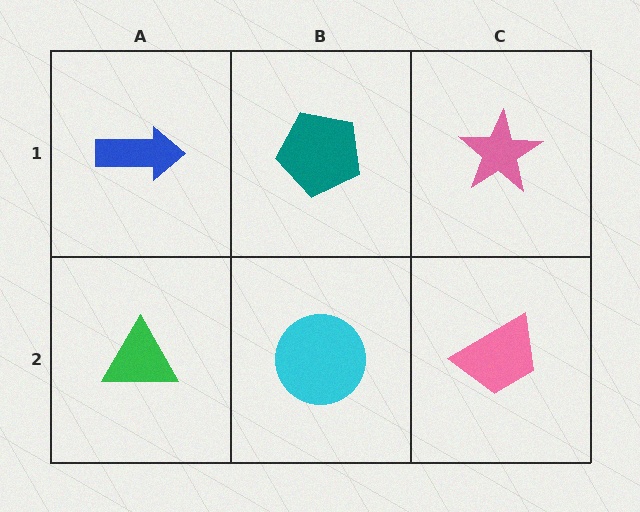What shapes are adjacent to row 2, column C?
A pink star (row 1, column C), a cyan circle (row 2, column B).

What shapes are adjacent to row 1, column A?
A green triangle (row 2, column A), a teal pentagon (row 1, column B).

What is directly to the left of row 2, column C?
A cyan circle.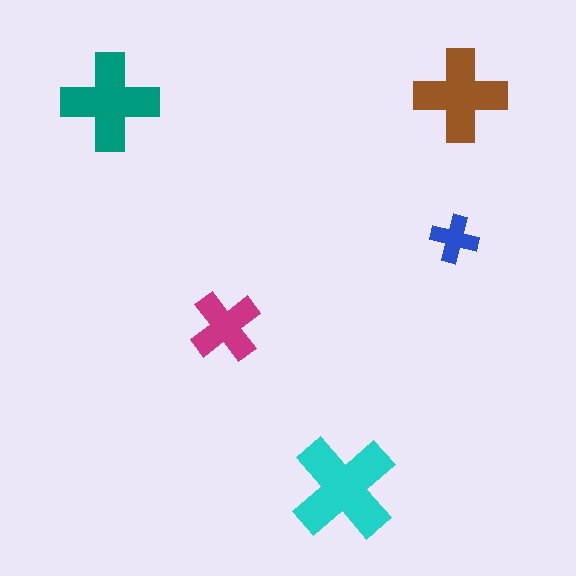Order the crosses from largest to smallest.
the cyan one, the teal one, the brown one, the magenta one, the blue one.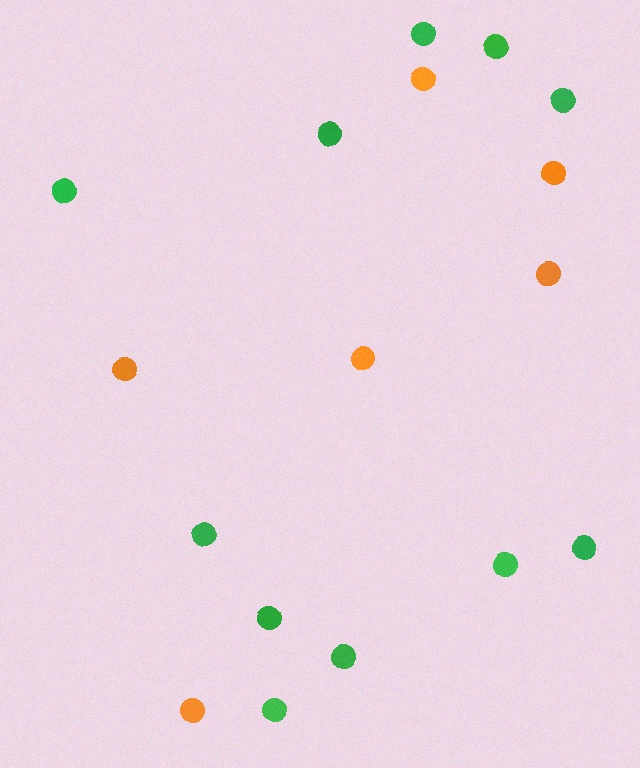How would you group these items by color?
There are 2 groups: one group of orange circles (6) and one group of green circles (11).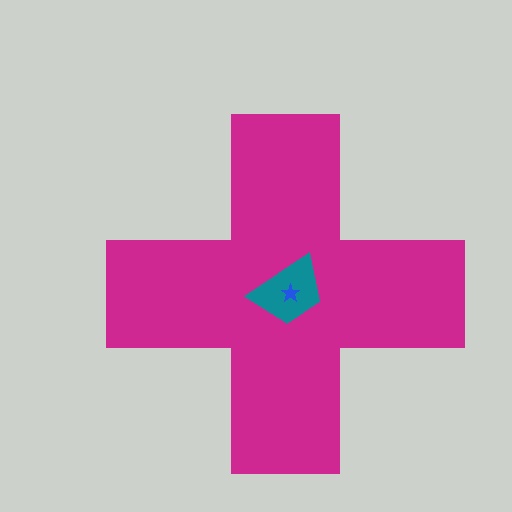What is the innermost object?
The blue star.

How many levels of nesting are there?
3.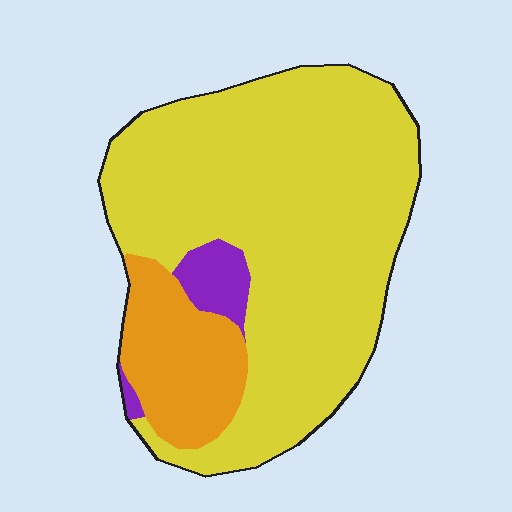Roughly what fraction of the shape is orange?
Orange covers around 15% of the shape.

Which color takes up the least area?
Purple, at roughly 5%.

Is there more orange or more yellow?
Yellow.